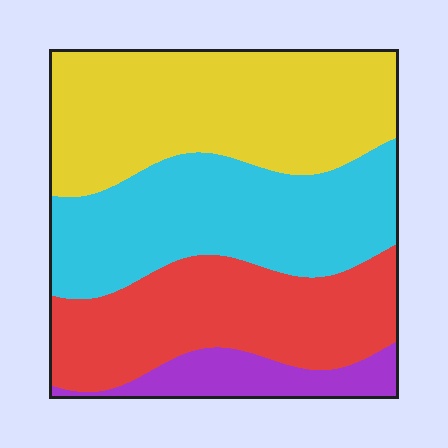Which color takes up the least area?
Purple, at roughly 10%.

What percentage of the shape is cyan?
Cyan covers around 30% of the shape.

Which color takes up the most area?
Yellow, at roughly 35%.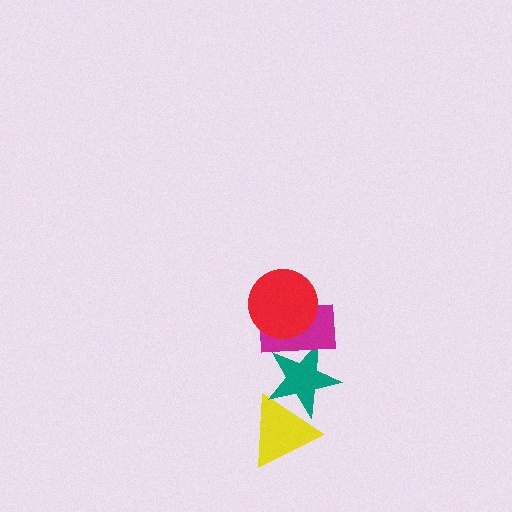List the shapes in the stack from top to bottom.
From top to bottom: the red circle, the magenta rectangle, the teal star, the yellow triangle.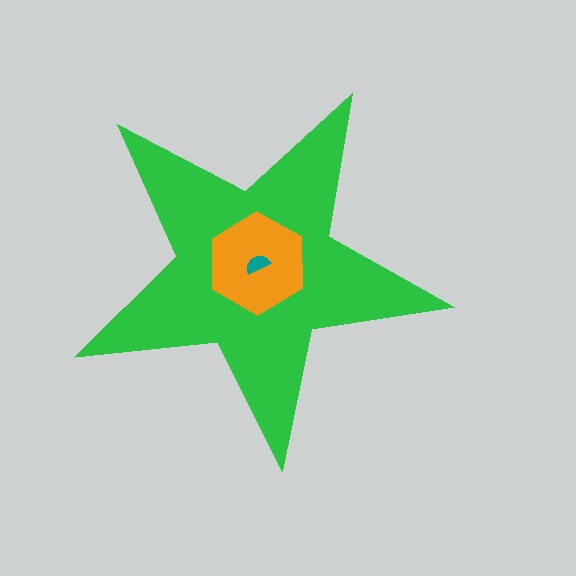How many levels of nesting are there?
3.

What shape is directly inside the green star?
The orange hexagon.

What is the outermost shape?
The green star.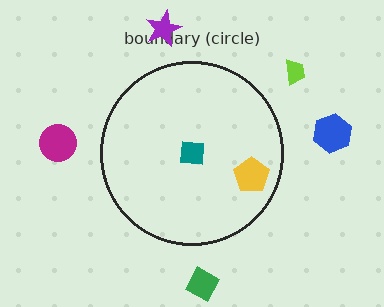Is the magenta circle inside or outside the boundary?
Outside.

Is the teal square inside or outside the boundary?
Inside.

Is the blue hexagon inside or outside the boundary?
Outside.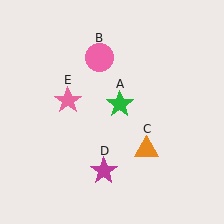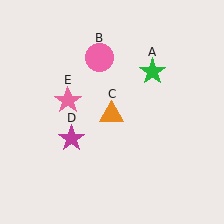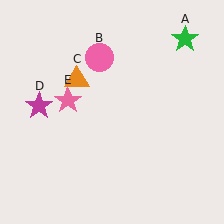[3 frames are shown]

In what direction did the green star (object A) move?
The green star (object A) moved up and to the right.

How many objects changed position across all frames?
3 objects changed position: green star (object A), orange triangle (object C), magenta star (object D).